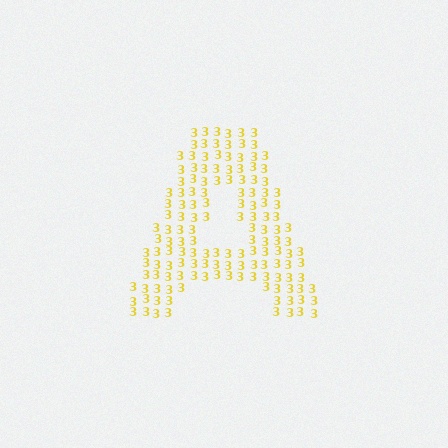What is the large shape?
The large shape is the letter A.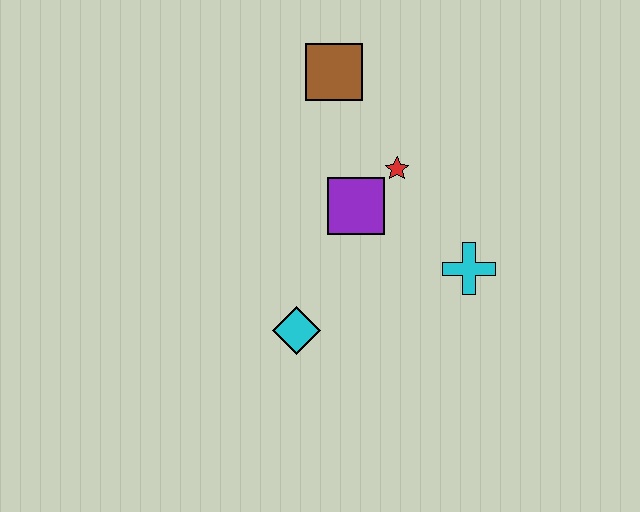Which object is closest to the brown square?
The red star is closest to the brown square.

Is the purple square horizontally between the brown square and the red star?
Yes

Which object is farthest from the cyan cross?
The brown square is farthest from the cyan cross.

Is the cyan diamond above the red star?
No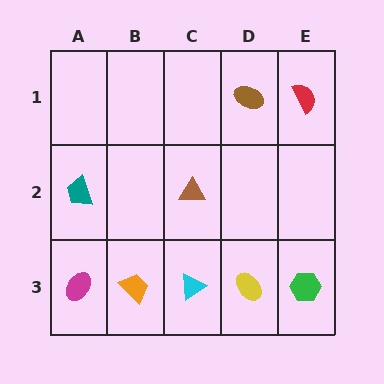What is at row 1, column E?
A red semicircle.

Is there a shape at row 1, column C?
No, that cell is empty.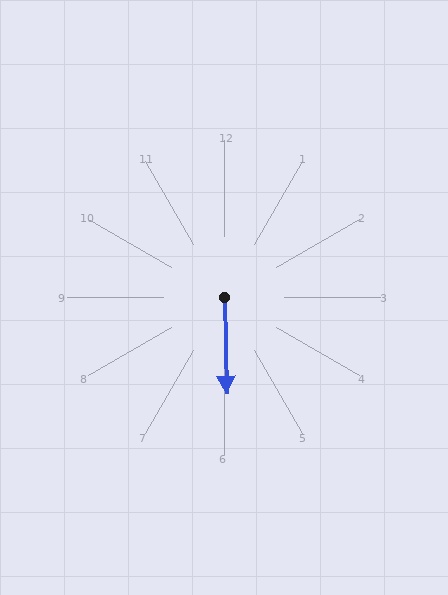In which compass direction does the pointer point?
South.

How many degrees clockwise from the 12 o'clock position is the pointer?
Approximately 179 degrees.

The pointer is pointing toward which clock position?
Roughly 6 o'clock.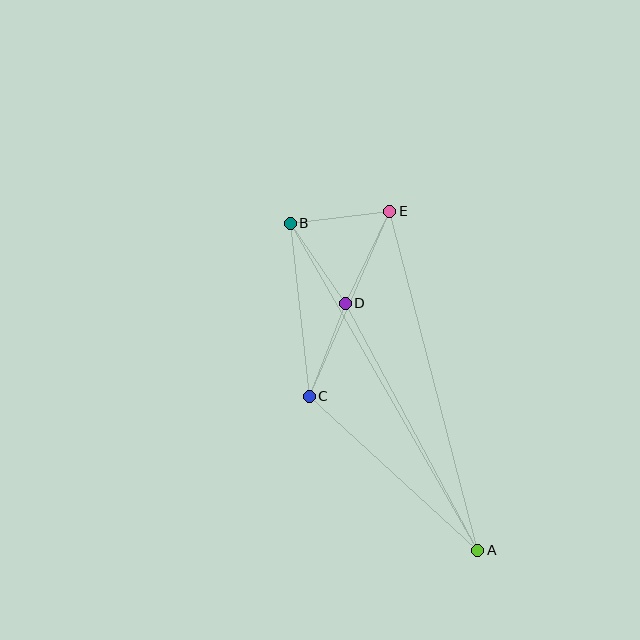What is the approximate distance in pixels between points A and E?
The distance between A and E is approximately 350 pixels.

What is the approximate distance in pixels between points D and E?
The distance between D and E is approximately 103 pixels.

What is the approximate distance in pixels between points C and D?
The distance between C and D is approximately 99 pixels.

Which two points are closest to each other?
Points B and D are closest to each other.